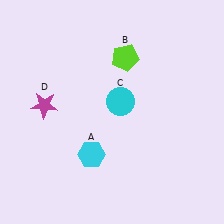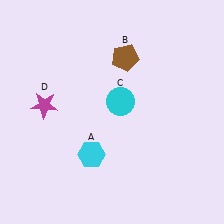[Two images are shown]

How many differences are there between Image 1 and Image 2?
There is 1 difference between the two images.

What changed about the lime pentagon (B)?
In Image 1, B is lime. In Image 2, it changed to brown.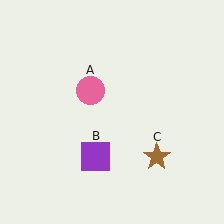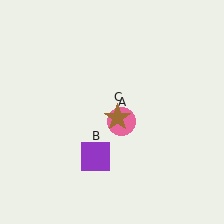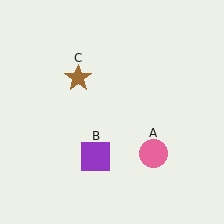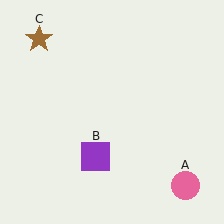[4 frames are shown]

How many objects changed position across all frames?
2 objects changed position: pink circle (object A), brown star (object C).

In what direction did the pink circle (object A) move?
The pink circle (object A) moved down and to the right.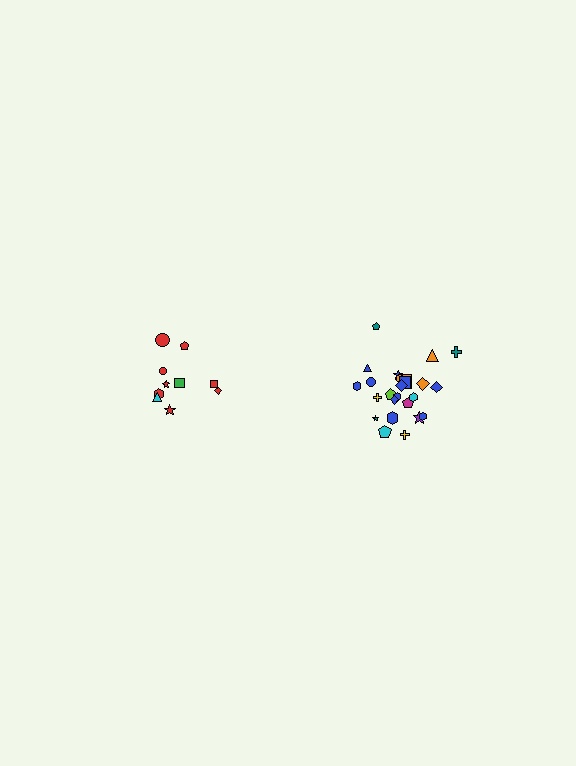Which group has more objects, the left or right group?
The right group.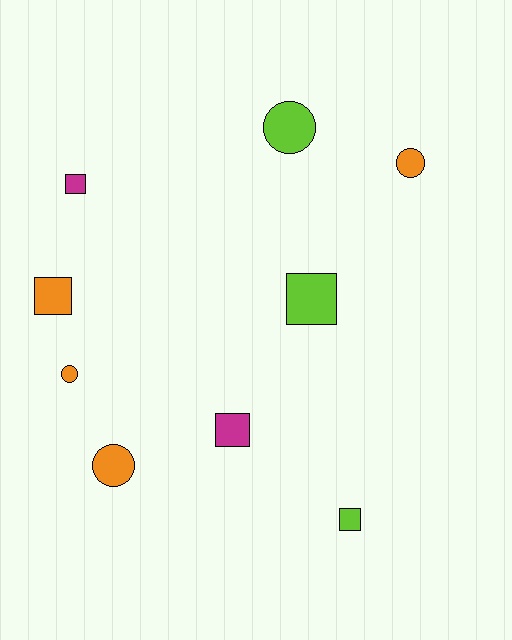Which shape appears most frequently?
Square, with 5 objects.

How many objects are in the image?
There are 9 objects.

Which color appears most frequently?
Orange, with 4 objects.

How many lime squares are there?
There are 2 lime squares.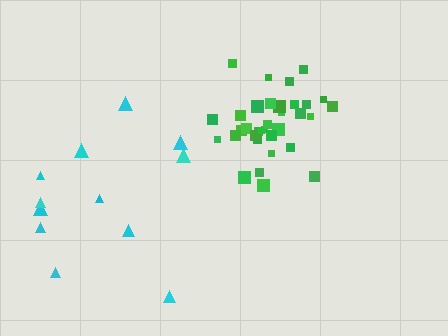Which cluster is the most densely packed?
Green.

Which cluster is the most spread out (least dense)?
Cyan.